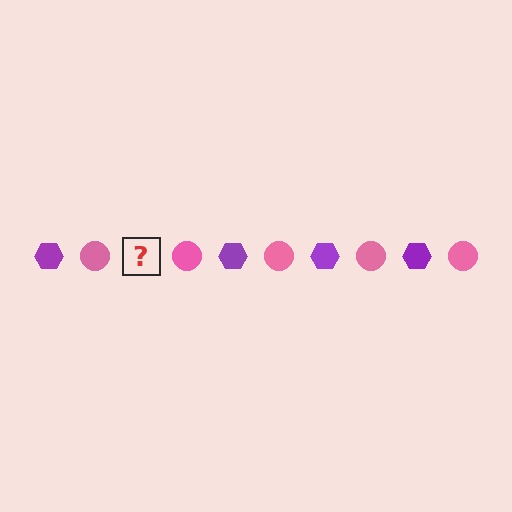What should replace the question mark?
The question mark should be replaced with a purple hexagon.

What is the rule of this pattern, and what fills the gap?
The rule is that the pattern alternates between purple hexagon and pink circle. The gap should be filled with a purple hexagon.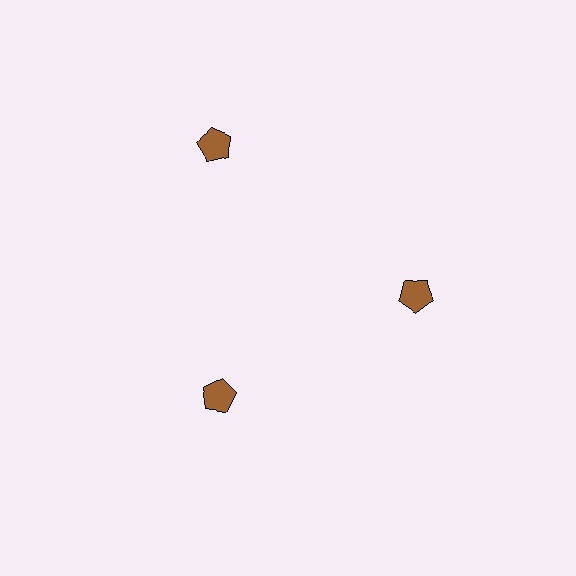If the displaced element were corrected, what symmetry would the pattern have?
It would have 3-fold rotational symmetry — the pattern would map onto itself every 120 degrees.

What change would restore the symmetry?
The symmetry would be restored by moving it inward, back onto the ring so that all 3 pentagons sit at equal angles and equal distance from the center.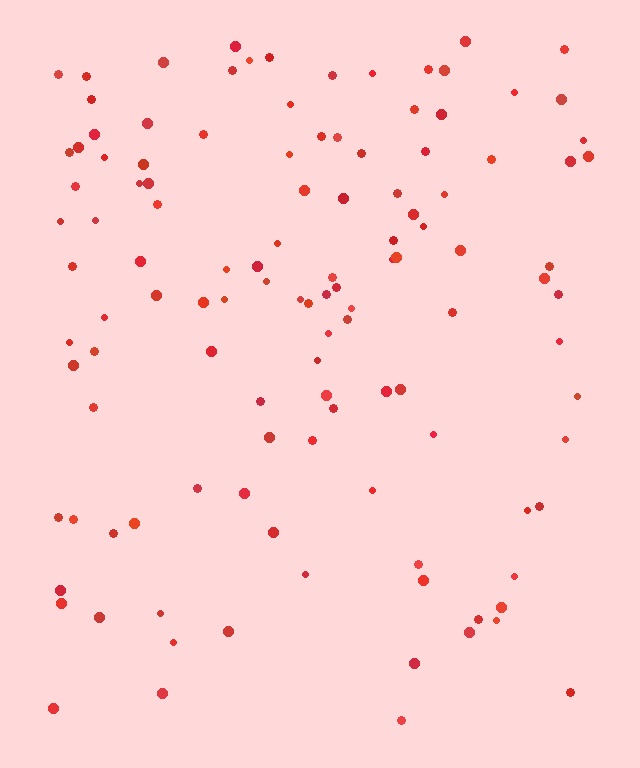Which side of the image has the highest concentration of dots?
The top.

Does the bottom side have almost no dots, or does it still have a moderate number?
Still a moderate number, just noticeably fewer than the top.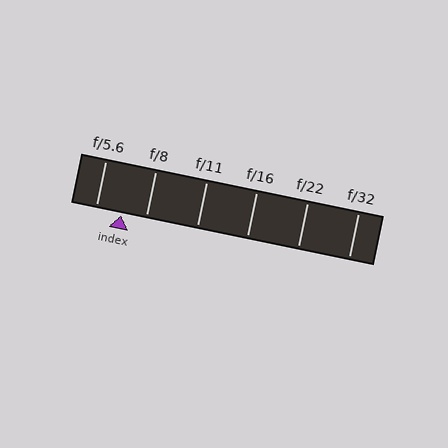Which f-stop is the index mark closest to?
The index mark is closest to f/8.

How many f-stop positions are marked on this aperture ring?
There are 6 f-stop positions marked.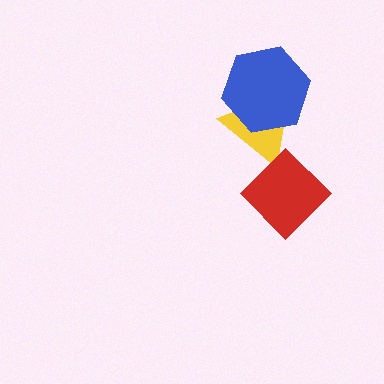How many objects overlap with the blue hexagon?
1 object overlaps with the blue hexagon.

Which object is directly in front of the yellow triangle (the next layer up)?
The red diamond is directly in front of the yellow triangle.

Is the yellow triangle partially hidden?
Yes, it is partially covered by another shape.